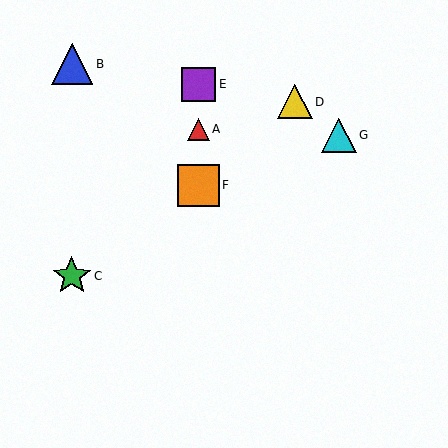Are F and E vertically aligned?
Yes, both are at x≈199.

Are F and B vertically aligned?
No, F is at x≈199 and B is at x≈72.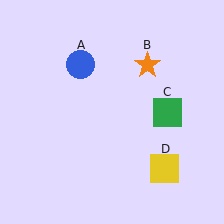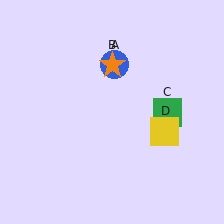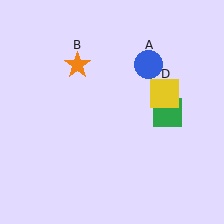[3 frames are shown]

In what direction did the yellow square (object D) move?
The yellow square (object D) moved up.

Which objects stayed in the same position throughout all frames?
Green square (object C) remained stationary.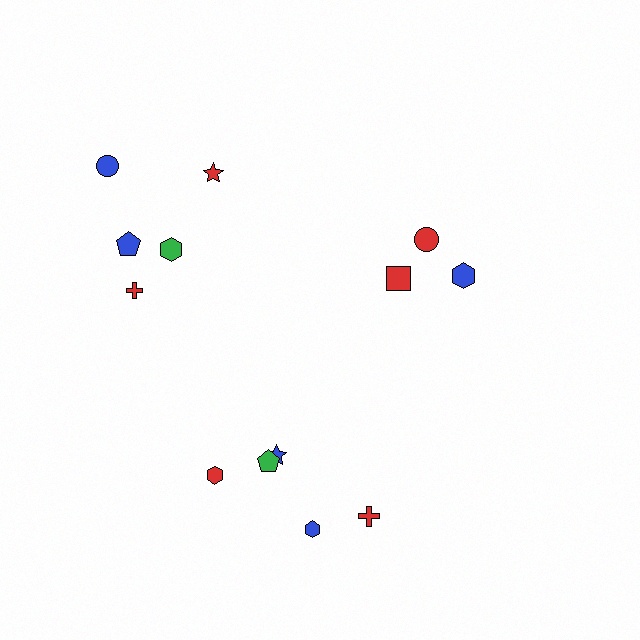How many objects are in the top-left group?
There are 5 objects.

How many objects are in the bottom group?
There are 5 objects.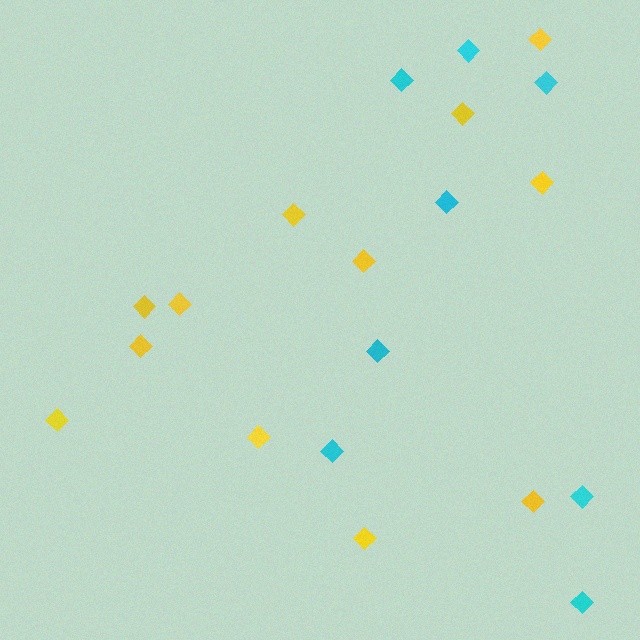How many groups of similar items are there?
There are 2 groups: one group of yellow diamonds (12) and one group of cyan diamonds (8).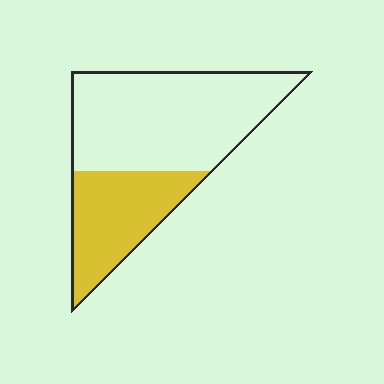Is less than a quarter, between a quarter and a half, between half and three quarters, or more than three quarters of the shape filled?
Between a quarter and a half.